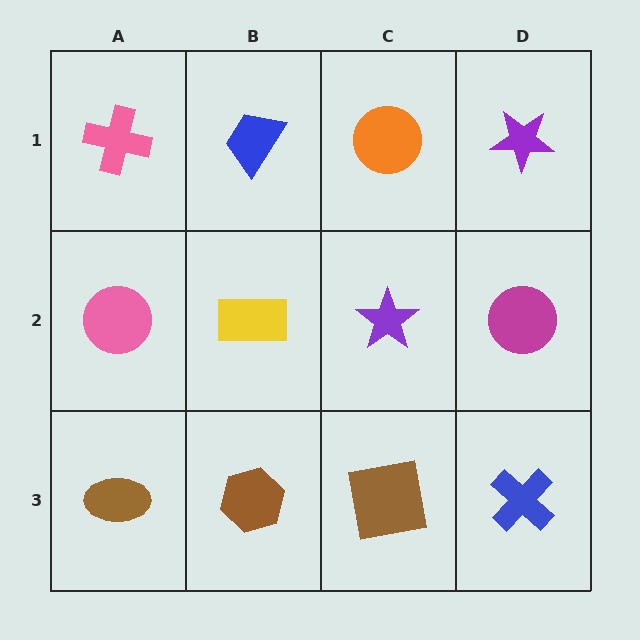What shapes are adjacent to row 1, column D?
A magenta circle (row 2, column D), an orange circle (row 1, column C).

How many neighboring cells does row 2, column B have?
4.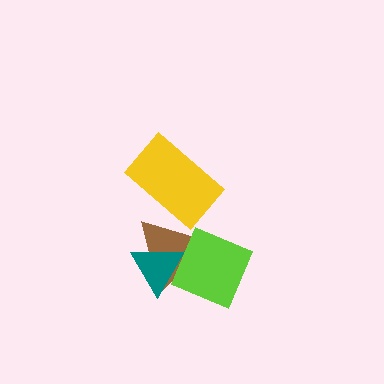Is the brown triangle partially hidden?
Yes, it is partially covered by another shape.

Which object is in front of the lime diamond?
The teal triangle is in front of the lime diamond.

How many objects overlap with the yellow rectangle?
1 object overlaps with the yellow rectangle.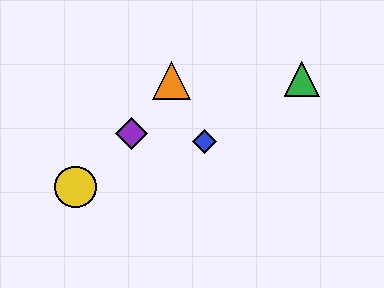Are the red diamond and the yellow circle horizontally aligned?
Yes, both are at y≈187.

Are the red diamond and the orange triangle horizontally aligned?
No, the red diamond is at y≈187 and the orange triangle is at y≈81.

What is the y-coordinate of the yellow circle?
The yellow circle is at y≈187.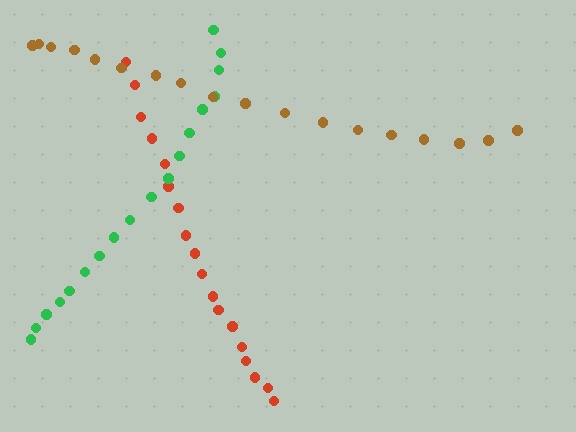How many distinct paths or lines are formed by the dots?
There are 3 distinct paths.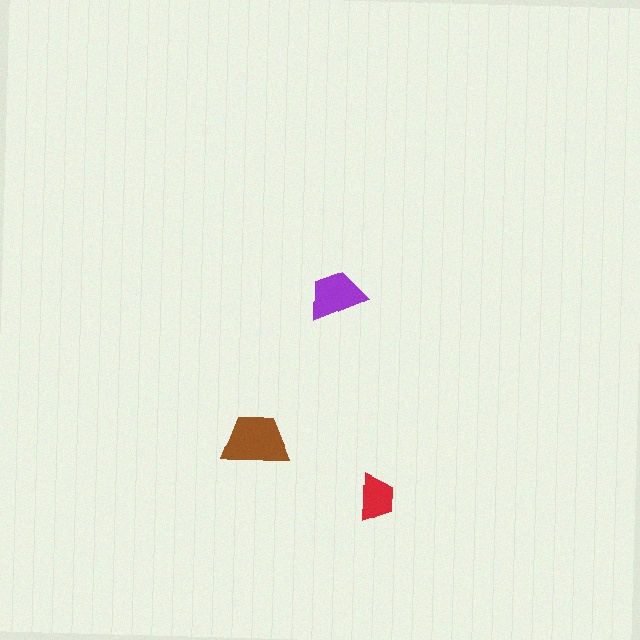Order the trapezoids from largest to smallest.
the brown one, the purple one, the red one.